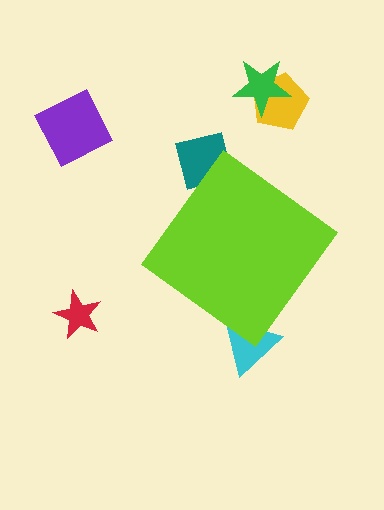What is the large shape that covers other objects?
A lime diamond.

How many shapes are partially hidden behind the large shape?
2 shapes are partially hidden.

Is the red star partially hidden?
No, the red star is fully visible.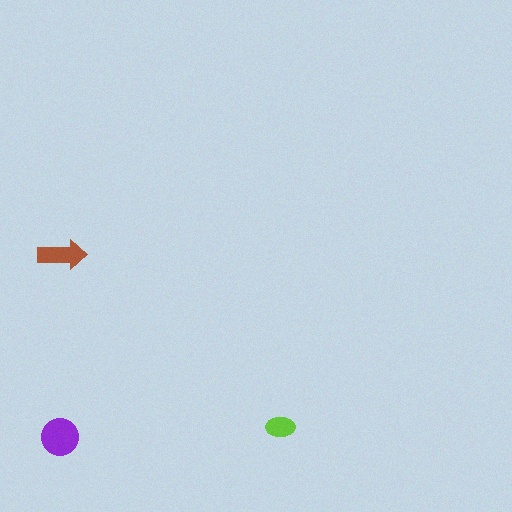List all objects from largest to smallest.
The purple circle, the brown arrow, the lime ellipse.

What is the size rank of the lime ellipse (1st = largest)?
3rd.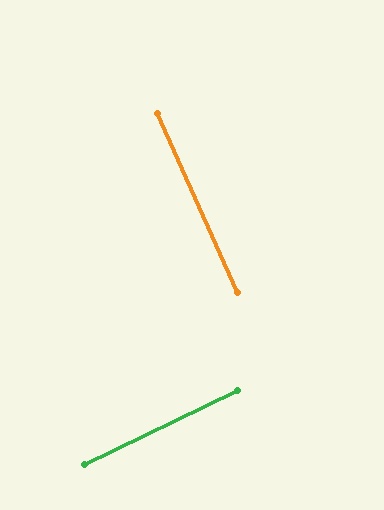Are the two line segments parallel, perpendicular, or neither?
Perpendicular — they meet at approximately 88°.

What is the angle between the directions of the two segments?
Approximately 88 degrees.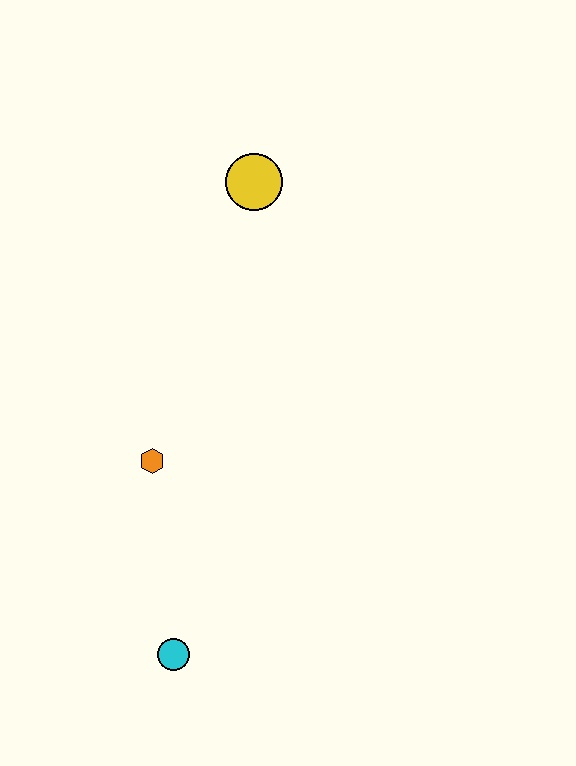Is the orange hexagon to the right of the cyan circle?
No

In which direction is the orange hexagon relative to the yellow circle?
The orange hexagon is below the yellow circle.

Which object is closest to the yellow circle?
The orange hexagon is closest to the yellow circle.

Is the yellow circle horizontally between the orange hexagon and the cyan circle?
No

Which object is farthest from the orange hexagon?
The yellow circle is farthest from the orange hexagon.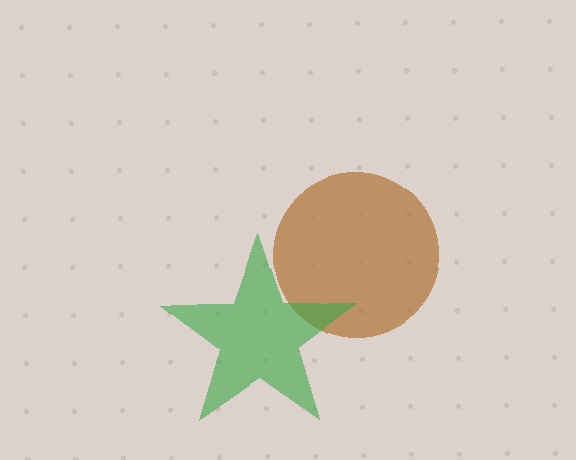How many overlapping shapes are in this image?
There are 2 overlapping shapes in the image.